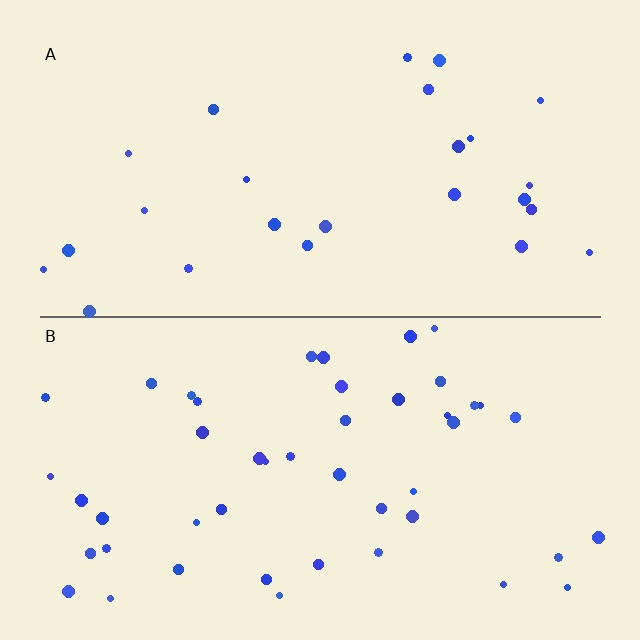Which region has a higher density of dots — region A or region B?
B (the bottom).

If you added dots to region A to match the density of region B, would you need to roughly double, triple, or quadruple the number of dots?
Approximately double.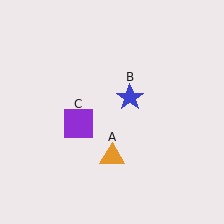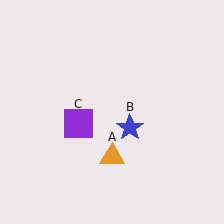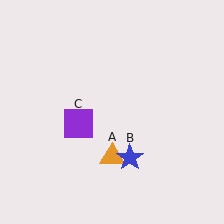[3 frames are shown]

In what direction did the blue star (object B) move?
The blue star (object B) moved down.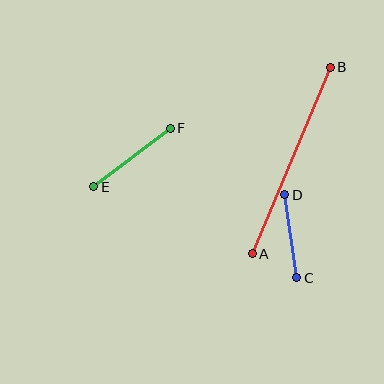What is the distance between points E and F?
The distance is approximately 96 pixels.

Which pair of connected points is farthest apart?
Points A and B are farthest apart.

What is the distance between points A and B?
The distance is approximately 202 pixels.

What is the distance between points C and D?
The distance is approximately 84 pixels.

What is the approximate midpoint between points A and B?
The midpoint is at approximately (291, 161) pixels.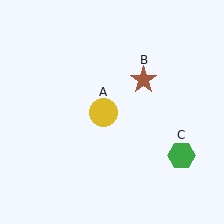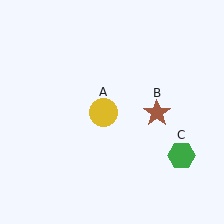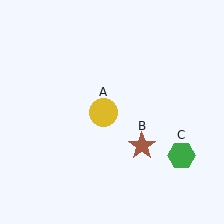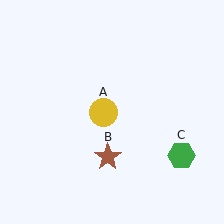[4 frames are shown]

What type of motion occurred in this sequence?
The brown star (object B) rotated clockwise around the center of the scene.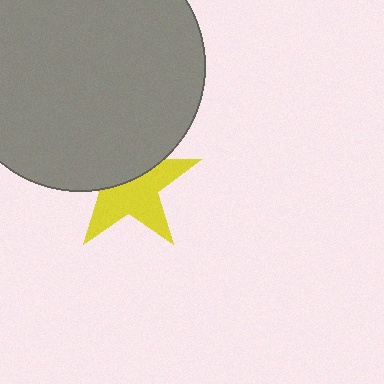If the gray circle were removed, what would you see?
You would see the complete yellow star.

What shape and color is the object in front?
The object in front is a gray circle.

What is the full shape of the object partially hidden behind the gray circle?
The partially hidden object is a yellow star.